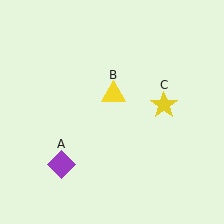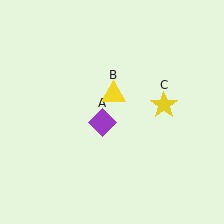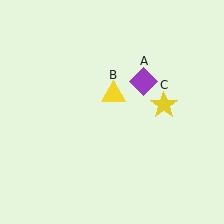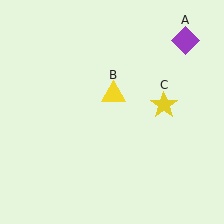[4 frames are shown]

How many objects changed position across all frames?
1 object changed position: purple diamond (object A).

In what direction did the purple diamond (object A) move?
The purple diamond (object A) moved up and to the right.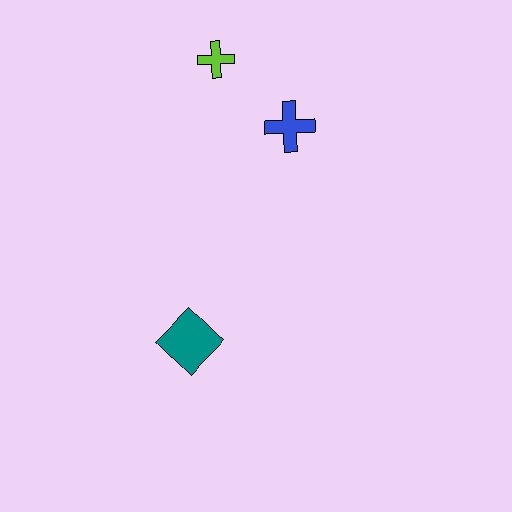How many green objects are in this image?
There are no green objects.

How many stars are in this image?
There are no stars.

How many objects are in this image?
There are 3 objects.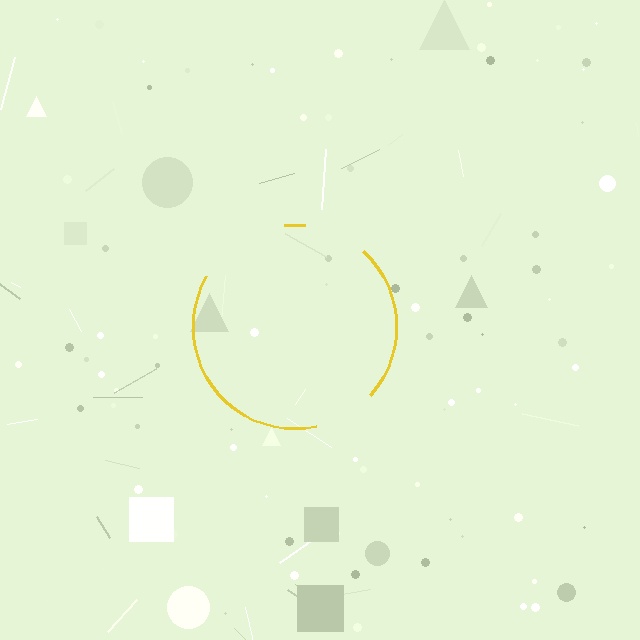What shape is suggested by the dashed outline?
The dashed outline suggests a circle.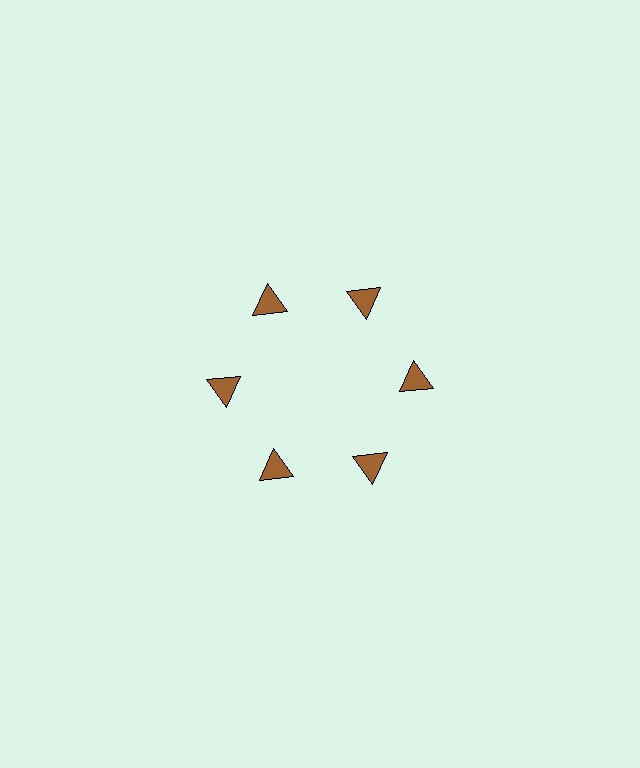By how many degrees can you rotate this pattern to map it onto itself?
The pattern maps onto itself every 60 degrees of rotation.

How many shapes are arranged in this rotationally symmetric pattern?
There are 6 shapes, arranged in 6 groups of 1.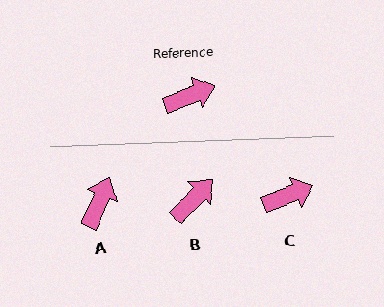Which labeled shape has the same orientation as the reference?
C.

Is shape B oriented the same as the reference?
No, it is off by about 23 degrees.